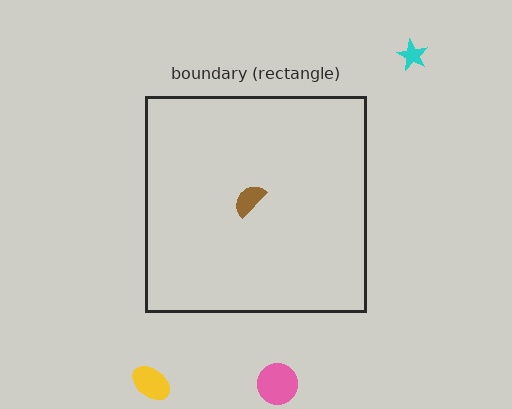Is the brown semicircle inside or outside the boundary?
Inside.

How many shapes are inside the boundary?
1 inside, 3 outside.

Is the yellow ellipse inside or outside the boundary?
Outside.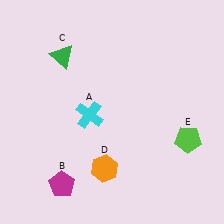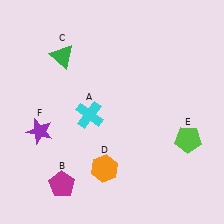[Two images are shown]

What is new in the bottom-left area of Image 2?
A purple star (F) was added in the bottom-left area of Image 2.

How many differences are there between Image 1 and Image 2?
There is 1 difference between the two images.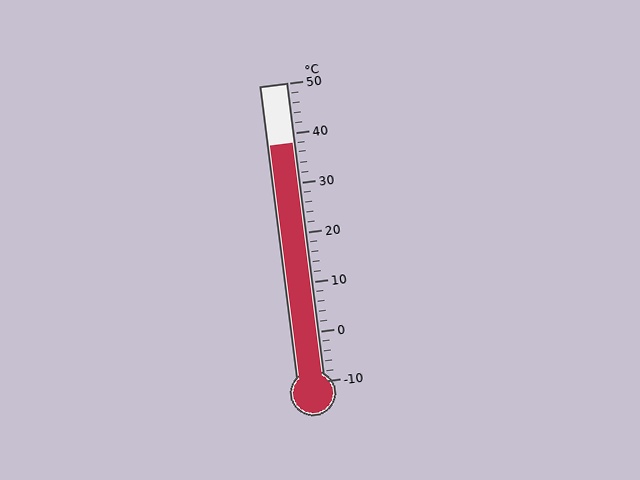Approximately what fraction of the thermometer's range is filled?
The thermometer is filled to approximately 80% of its range.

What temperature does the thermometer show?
The thermometer shows approximately 38°C.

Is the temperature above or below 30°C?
The temperature is above 30°C.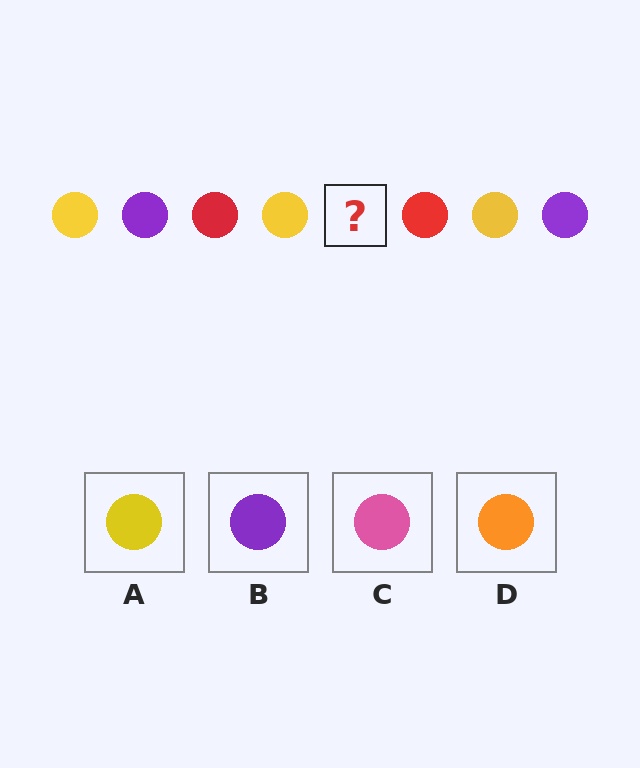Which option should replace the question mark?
Option B.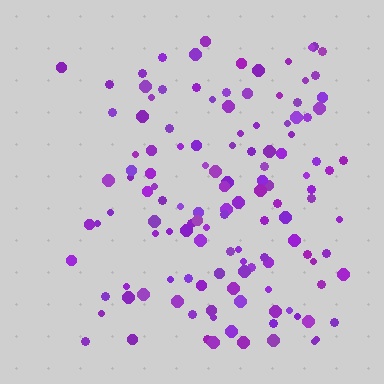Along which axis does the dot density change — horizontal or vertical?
Horizontal.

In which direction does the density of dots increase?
From left to right, with the right side densest.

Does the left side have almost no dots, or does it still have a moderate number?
Still a moderate number, just noticeably fewer than the right.